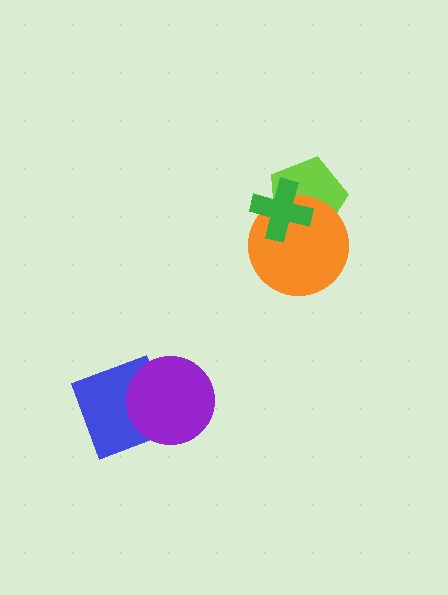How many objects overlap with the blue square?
1 object overlaps with the blue square.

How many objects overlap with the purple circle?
1 object overlaps with the purple circle.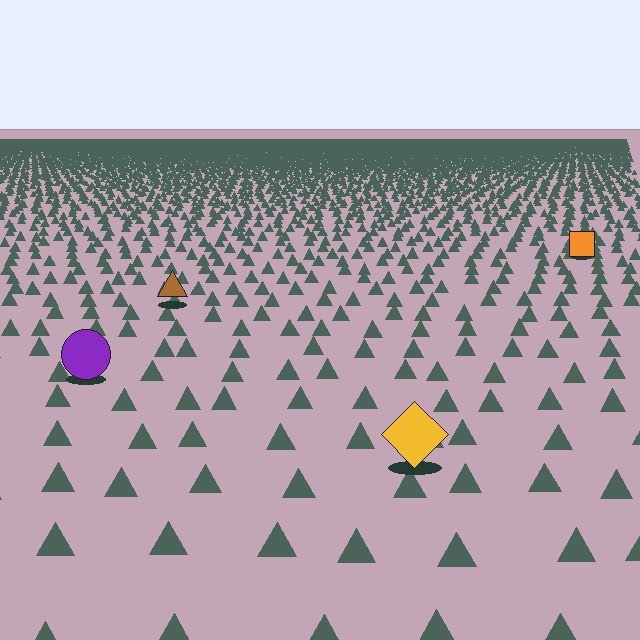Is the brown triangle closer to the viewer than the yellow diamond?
No. The yellow diamond is closer — you can tell from the texture gradient: the ground texture is coarser near it.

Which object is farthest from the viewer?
The orange square is farthest from the viewer. It appears smaller and the ground texture around it is denser.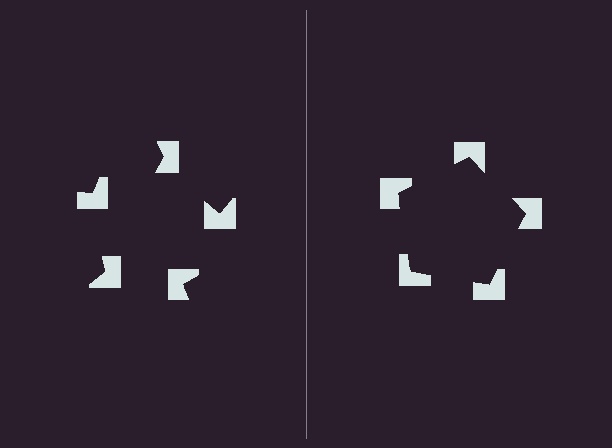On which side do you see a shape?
An illusory pentagon appears on the right side. On the left side the wedge cuts are rotated, so no coherent shape forms.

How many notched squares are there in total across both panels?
10 — 5 on each side.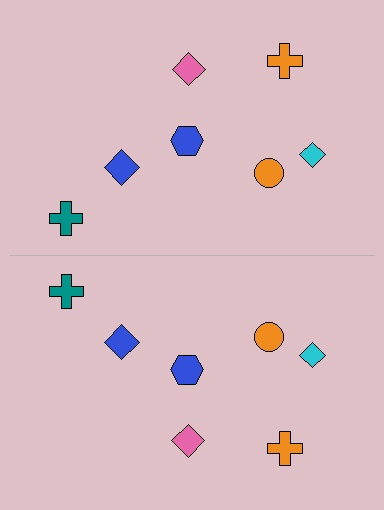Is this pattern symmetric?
Yes, this pattern has bilateral (reflection) symmetry.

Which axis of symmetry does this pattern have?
The pattern has a horizontal axis of symmetry running through the center of the image.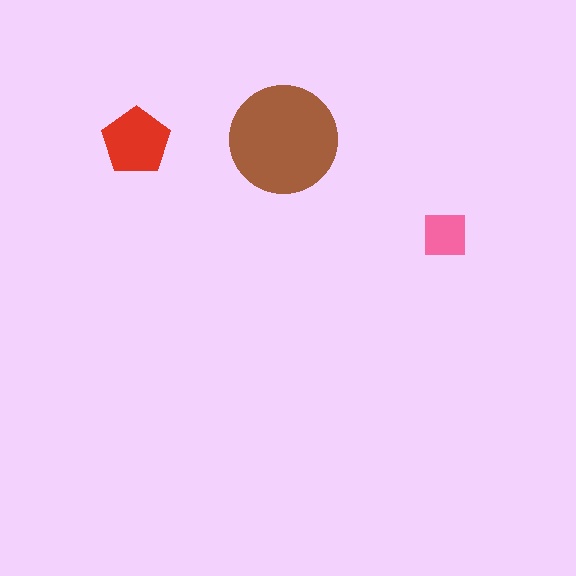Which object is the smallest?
The pink square.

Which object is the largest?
The brown circle.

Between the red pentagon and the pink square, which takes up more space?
The red pentagon.